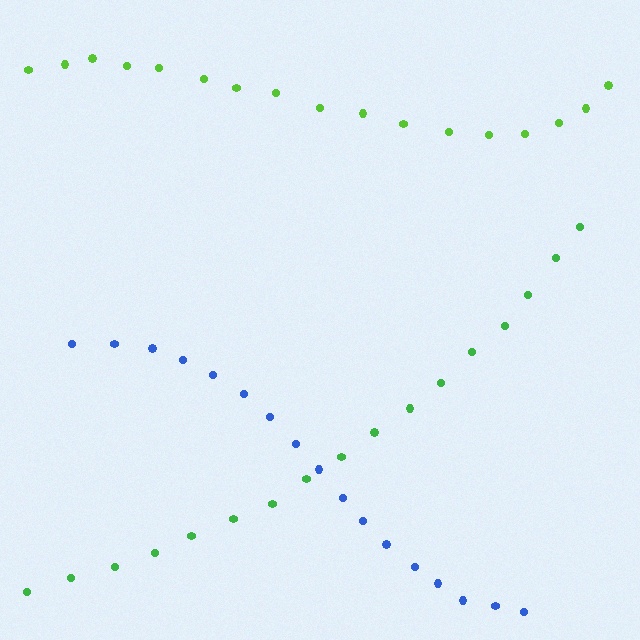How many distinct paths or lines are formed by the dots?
There are 3 distinct paths.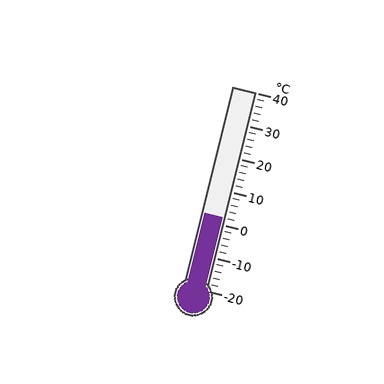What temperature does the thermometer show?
The thermometer shows approximately 2°C.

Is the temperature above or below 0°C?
The temperature is above 0°C.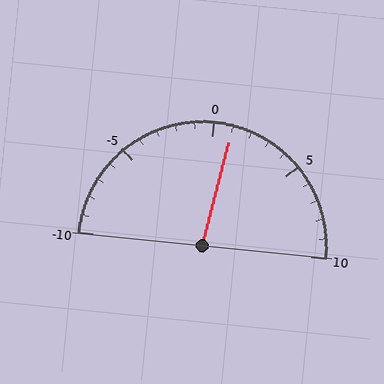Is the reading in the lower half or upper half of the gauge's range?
The reading is in the upper half of the range (-10 to 10).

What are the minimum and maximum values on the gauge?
The gauge ranges from -10 to 10.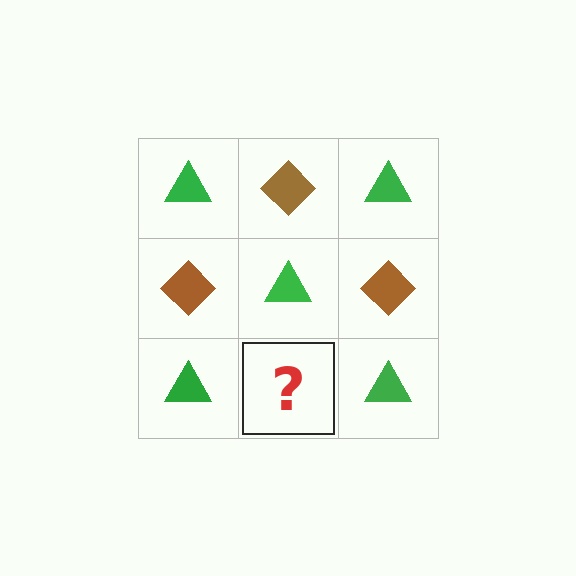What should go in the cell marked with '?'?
The missing cell should contain a brown diamond.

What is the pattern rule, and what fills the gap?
The rule is that it alternates green triangle and brown diamond in a checkerboard pattern. The gap should be filled with a brown diamond.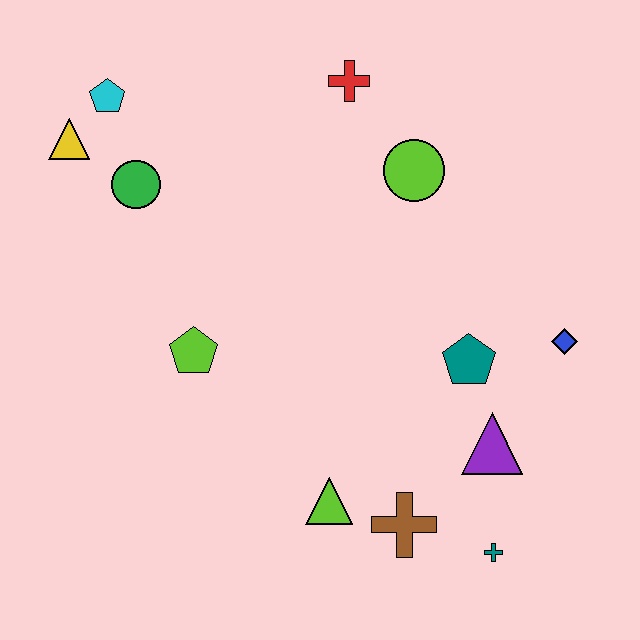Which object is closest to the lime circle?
The red cross is closest to the lime circle.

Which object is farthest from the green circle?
The teal cross is farthest from the green circle.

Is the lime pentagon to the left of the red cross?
Yes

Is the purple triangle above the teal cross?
Yes